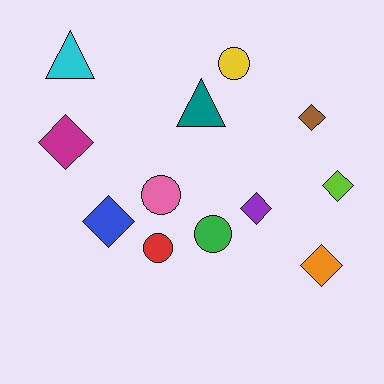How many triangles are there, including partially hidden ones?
There are 2 triangles.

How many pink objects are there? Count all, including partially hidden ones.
There is 1 pink object.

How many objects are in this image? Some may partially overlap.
There are 12 objects.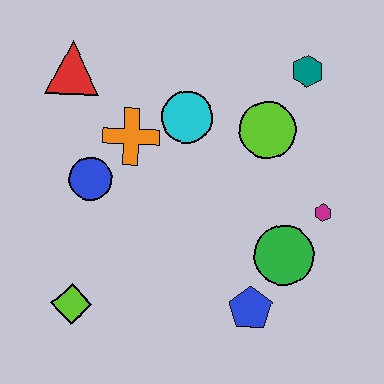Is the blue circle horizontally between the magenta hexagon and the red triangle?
Yes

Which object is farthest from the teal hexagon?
The lime diamond is farthest from the teal hexagon.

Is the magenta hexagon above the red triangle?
No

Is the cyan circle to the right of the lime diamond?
Yes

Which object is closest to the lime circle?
The teal hexagon is closest to the lime circle.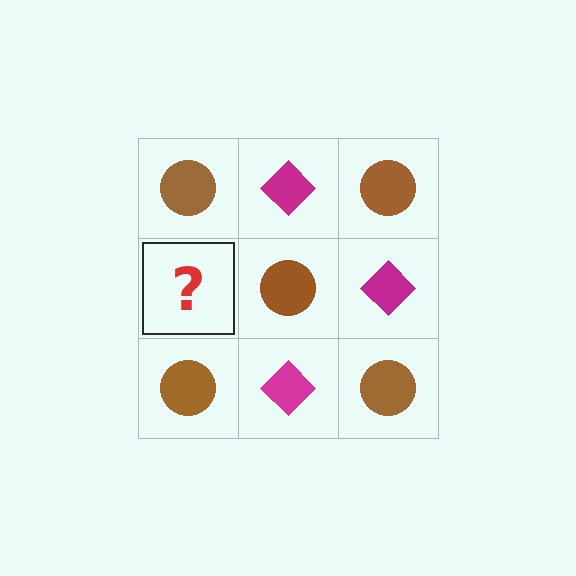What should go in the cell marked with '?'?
The missing cell should contain a magenta diamond.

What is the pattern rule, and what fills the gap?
The rule is that it alternates brown circle and magenta diamond in a checkerboard pattern. The gap should be filled with a magenta diamond.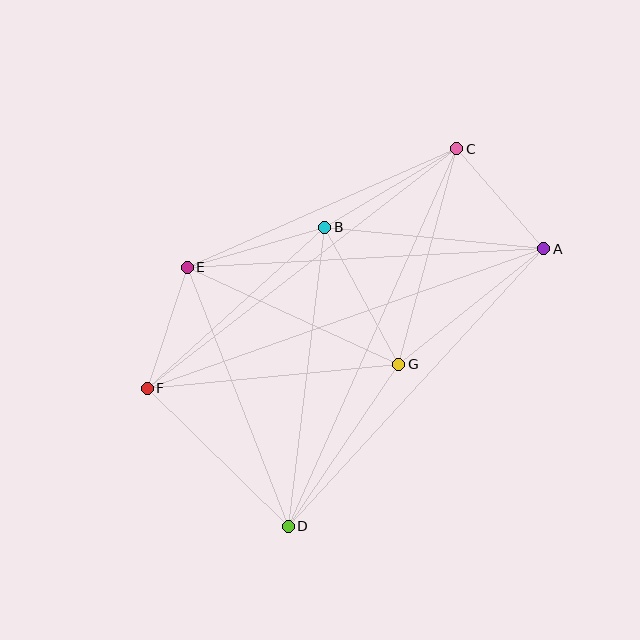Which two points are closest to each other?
Points E and F are closest to each other.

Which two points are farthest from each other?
Points A and F are farthest from each other.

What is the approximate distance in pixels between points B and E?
The distance between B and E is approximately 143 pixels.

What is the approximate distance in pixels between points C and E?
The distance between C and E is approximately 295 pixels.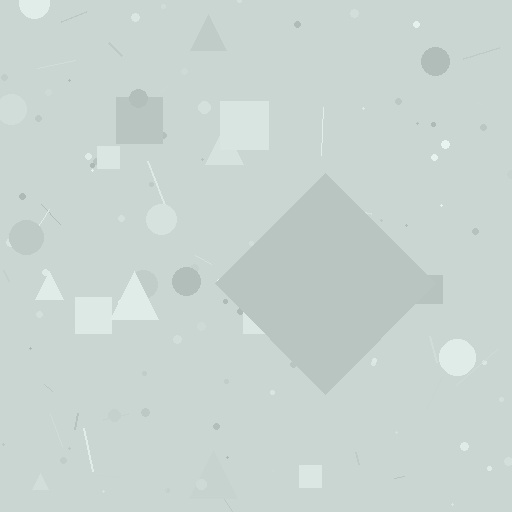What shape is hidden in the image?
A diamond is hidden in the image.